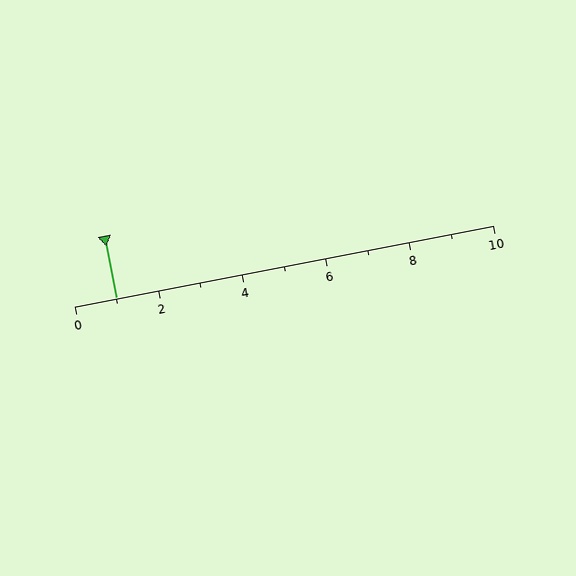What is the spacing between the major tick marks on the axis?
The major ticks are spaced 2 apart.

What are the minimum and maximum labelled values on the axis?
The axis runs from 0 to 10.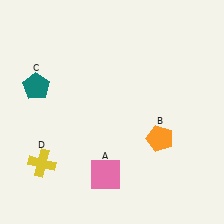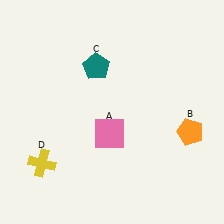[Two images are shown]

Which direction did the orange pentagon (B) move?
The orange pentagon (B) moved right.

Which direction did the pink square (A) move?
The pink square (A) moved up.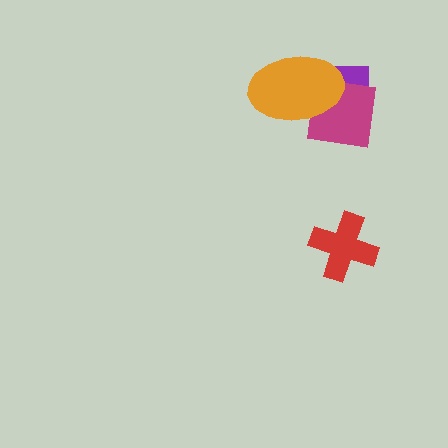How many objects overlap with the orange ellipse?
2 objects overlap with the orange ellipse.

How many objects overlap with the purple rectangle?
2 objects overlap with the purple rectangle.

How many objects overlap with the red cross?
0 objects overlap with the red cross.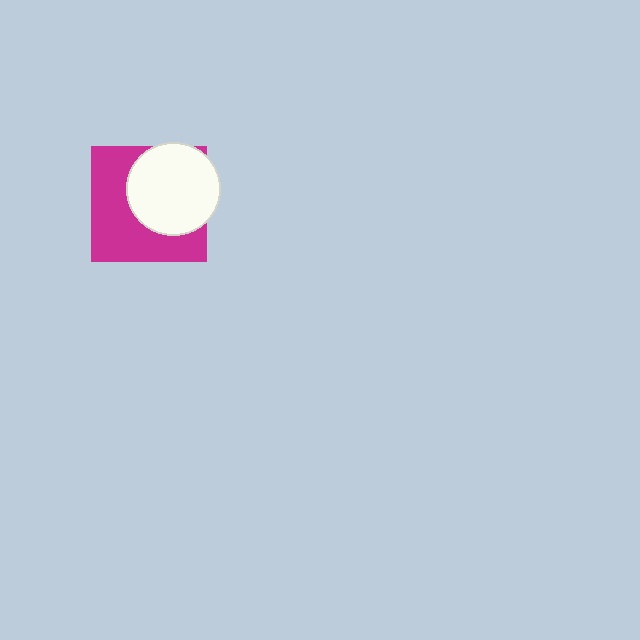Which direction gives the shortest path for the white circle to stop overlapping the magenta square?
Moving toward the upper-right gives the shortest separation.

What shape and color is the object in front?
The object in front is a white circle.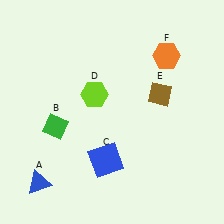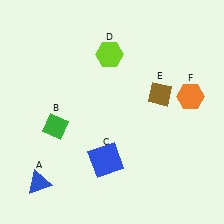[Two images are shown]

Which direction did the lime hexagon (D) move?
The lime hexagon (D) moved up.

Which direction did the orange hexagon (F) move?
The orange hexagon (F) moved down.